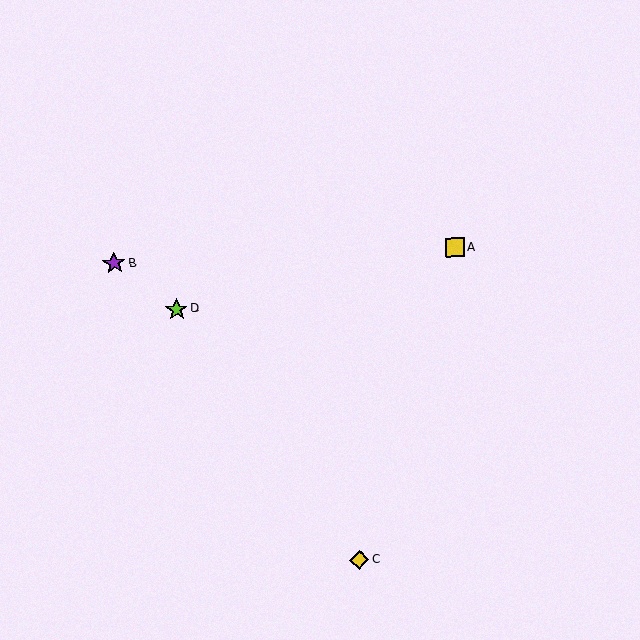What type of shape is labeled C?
Shape C is a yellow diamond.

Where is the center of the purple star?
The center of the purple star is at (114, 263).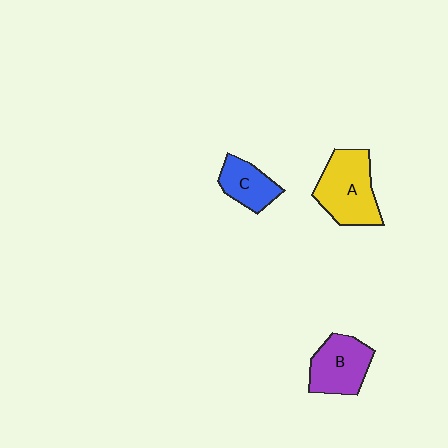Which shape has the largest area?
Shape A (yellow).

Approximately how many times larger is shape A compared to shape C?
Approximately 1.7 times.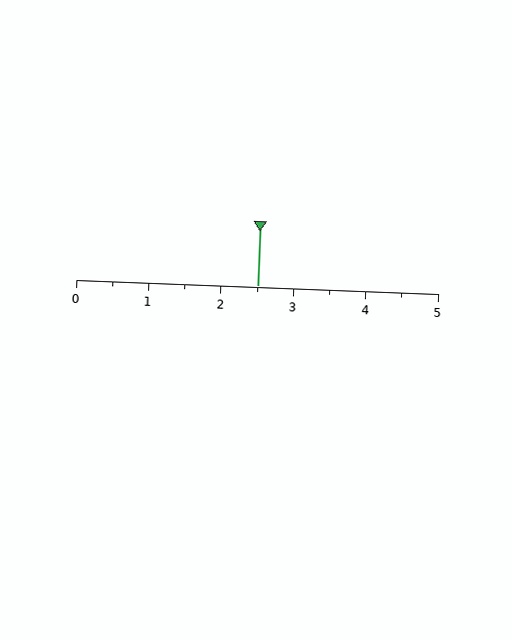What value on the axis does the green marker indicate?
The marker indicates approximately 2.5.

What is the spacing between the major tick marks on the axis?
The major ticks are spaced 1 apart.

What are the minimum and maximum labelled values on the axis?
The axis runs from 0 to 5.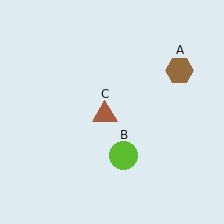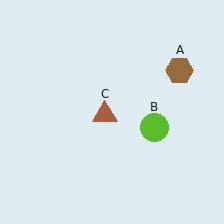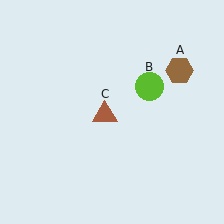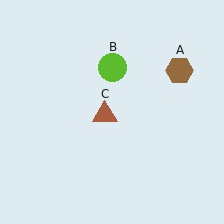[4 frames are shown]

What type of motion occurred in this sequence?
The lime circle (object B) rotated counterclockwise around the center of the scene.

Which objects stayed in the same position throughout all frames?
Brown hexagon (object A) and brown triangle (object C) remained stationary.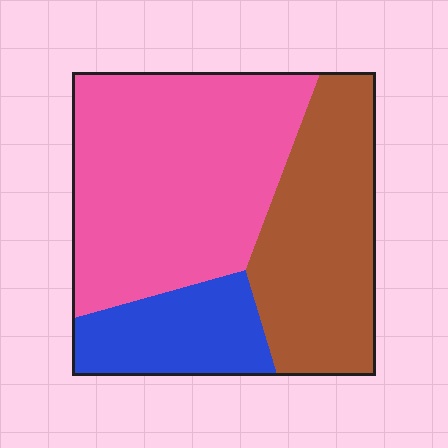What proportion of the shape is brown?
Brown takes up about one third (1/3) of the shape.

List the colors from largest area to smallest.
From largest to smallest: pink, brown, blue.